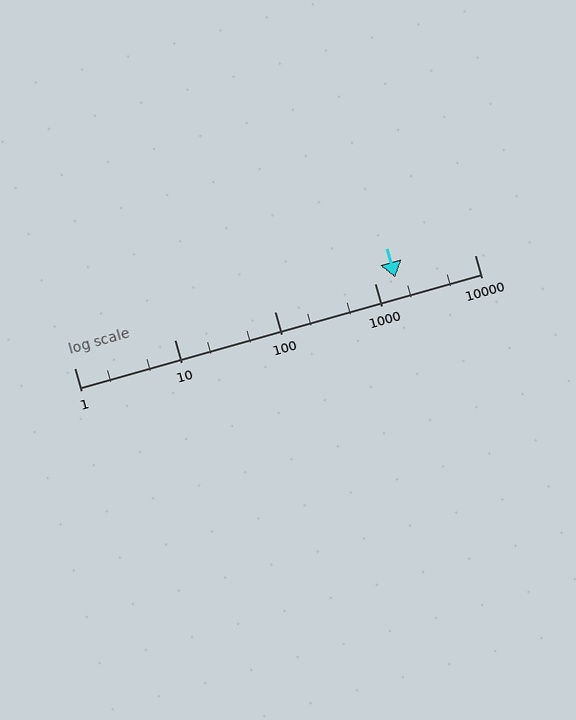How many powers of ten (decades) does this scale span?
The scale spans 4 decades, from 1 to 10000.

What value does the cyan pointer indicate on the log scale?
The pointer indicates approximately 1600.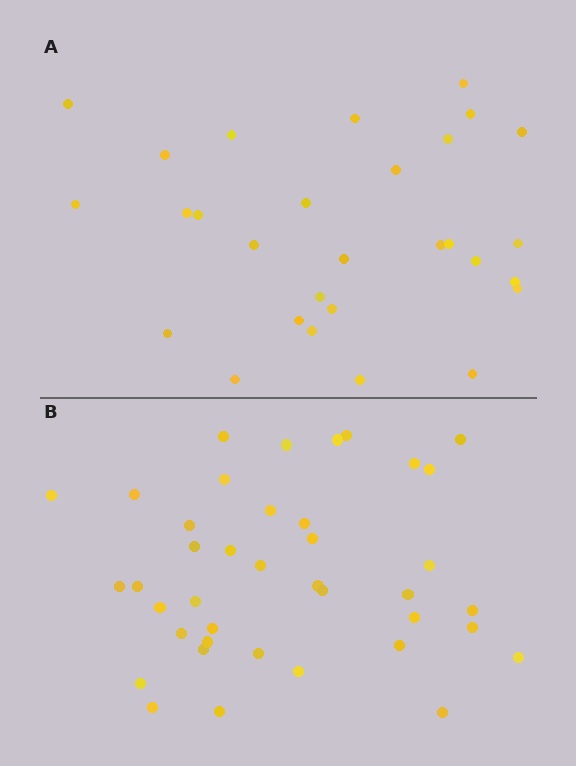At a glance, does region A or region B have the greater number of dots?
Region B (the bottom region) has more dots.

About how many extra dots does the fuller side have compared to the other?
Region B has roughly 12 or so more dots than region A.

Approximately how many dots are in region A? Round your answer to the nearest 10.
About 30 dots. (The exact count is 29, which rounds to 30.)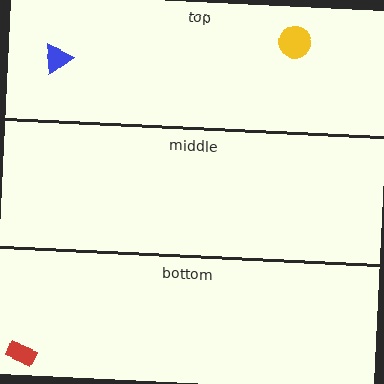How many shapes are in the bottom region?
1.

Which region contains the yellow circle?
The top region.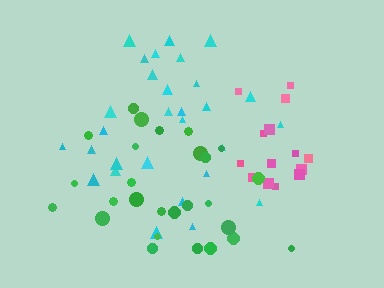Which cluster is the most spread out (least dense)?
Cyan.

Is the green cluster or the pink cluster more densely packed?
Pink.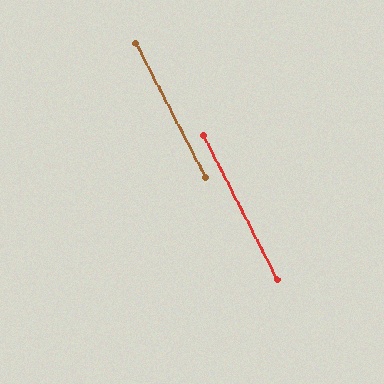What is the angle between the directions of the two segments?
Approximately 1 degree.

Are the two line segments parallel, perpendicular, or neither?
Parallel — their directions differ by only 0.6°.